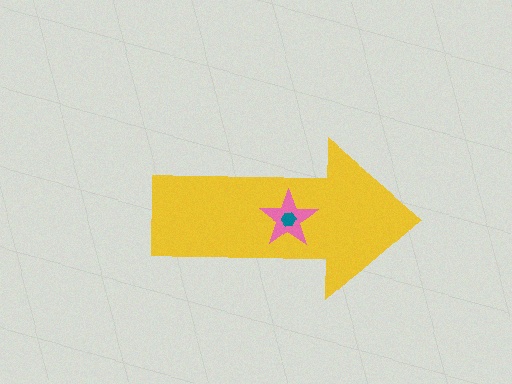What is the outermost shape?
The yellow arrow.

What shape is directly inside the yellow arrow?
The pink star.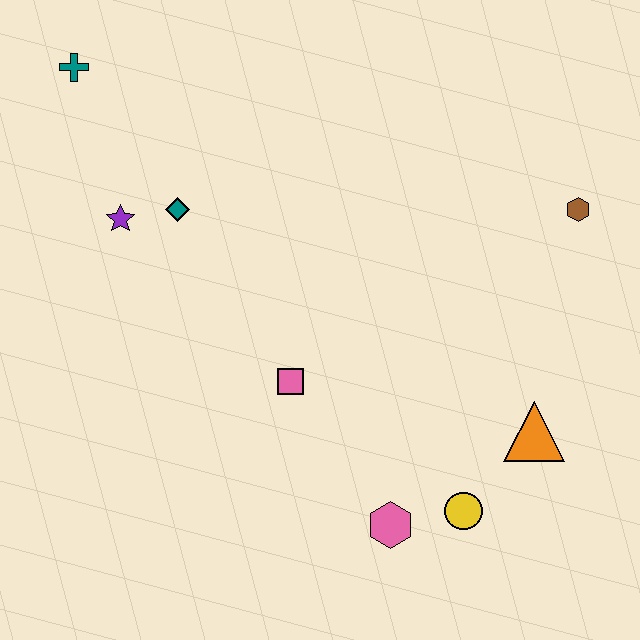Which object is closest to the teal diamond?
The purple star is closest to the teal diamond.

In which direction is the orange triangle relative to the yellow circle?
The orange triangle is above the yellow circle.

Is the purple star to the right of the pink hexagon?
No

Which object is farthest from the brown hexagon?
The teal cross is farthest from the brown hexagon.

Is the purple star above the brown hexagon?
No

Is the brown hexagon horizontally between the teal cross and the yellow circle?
No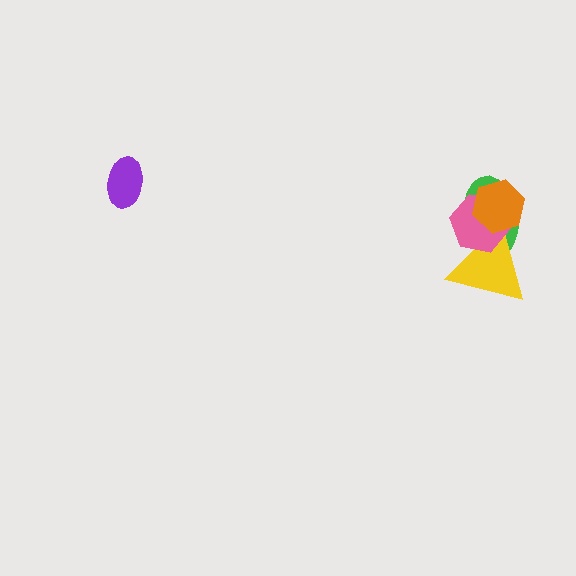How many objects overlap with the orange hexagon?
3 objects overlap with the orange hexagon.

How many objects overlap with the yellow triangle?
3 objects overlap with the yellow triangle.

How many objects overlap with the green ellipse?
3 objects overlap with the green ellipse.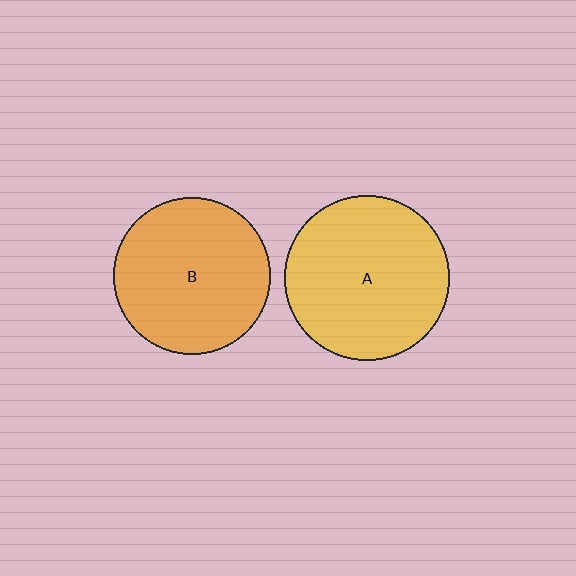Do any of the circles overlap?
No, none of the circles overlap.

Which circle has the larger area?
Circle A (yellow).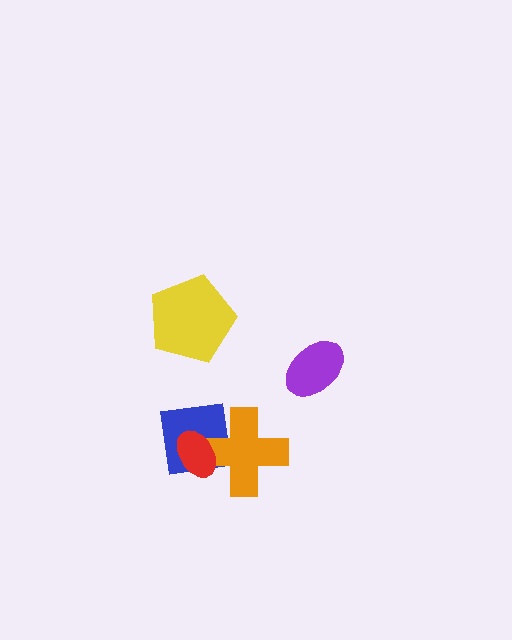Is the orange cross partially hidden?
Yes, it is partially covered by another shape.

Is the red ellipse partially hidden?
No, no other shape covers it.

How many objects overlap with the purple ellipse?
0 objects overlap with the purple ellipse.